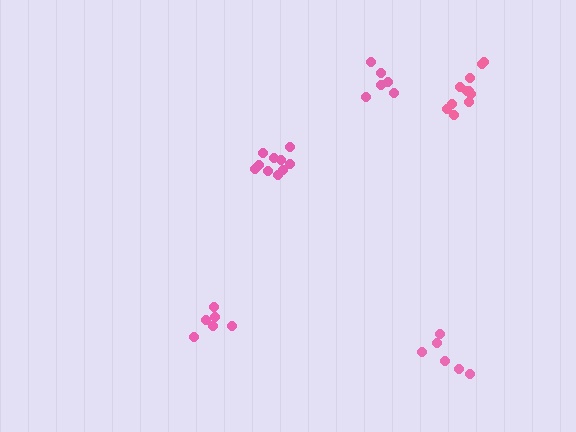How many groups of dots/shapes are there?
There are 5 groups.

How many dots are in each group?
Group 1: 6 dots, Group 2: 10 dots, Group 3: 6 dots, Group 4: 11 dots, Group 5: 6 dots (39 total).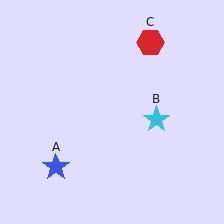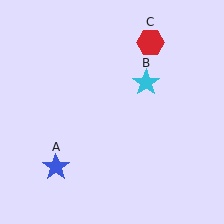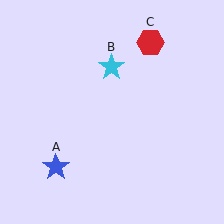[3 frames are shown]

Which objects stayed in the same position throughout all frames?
Blue star (object A) and red hexagon (object C) remained stationary.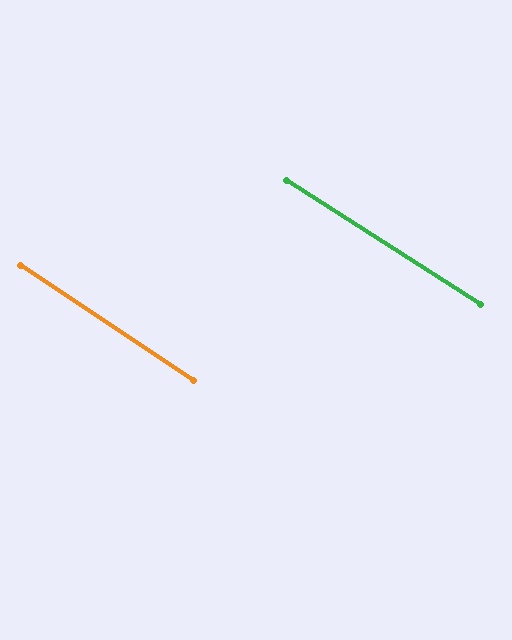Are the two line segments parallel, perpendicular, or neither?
Parallel — their directions differ by only 0.9°.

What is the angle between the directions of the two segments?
Approximately 1 degree.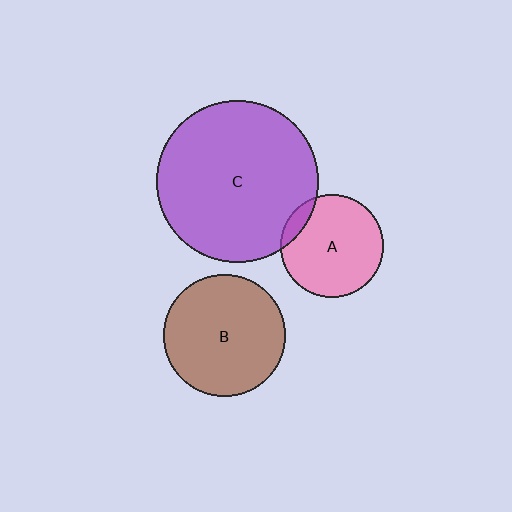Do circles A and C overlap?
Yes.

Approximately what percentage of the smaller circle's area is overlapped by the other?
Approximately 10%.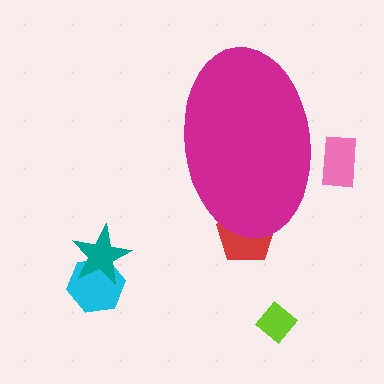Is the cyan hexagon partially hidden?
No, the cyan hexagon is fully visible.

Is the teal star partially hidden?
No, the teal star is fully visible.